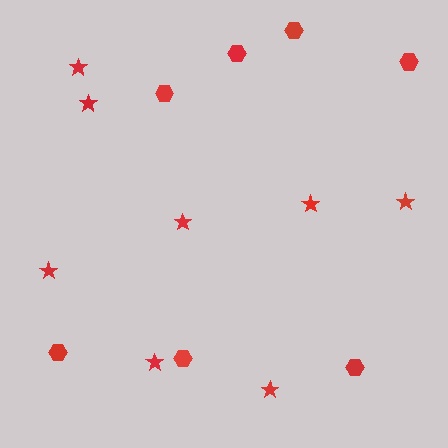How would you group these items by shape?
There are 2 groups: one group of stars (8) and one group of hexagons (7).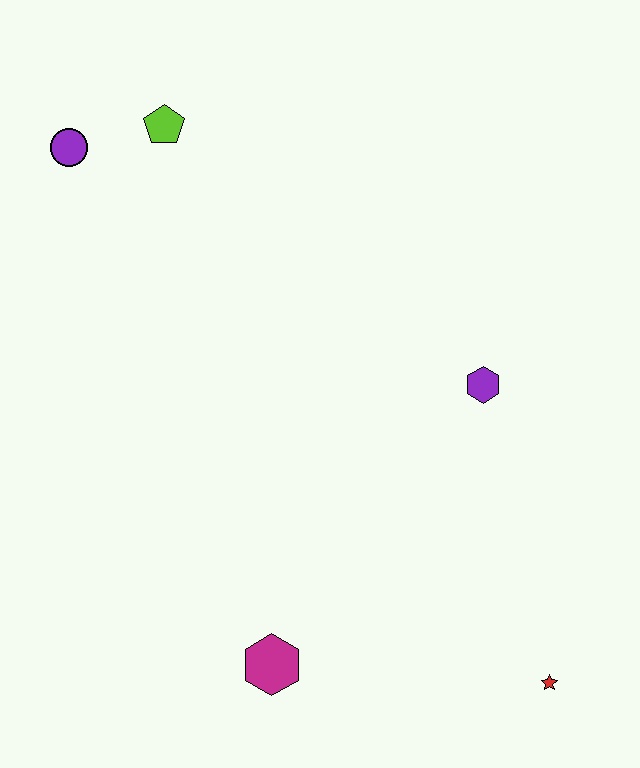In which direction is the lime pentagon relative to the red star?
The lime pentagon is above the red star.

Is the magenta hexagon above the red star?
Yes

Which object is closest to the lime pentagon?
The purple circle is closest to the lime pentagon.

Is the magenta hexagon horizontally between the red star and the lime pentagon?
Yes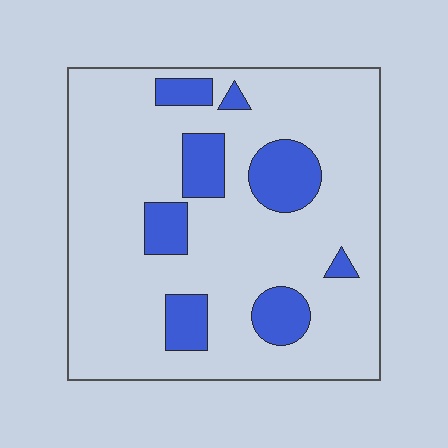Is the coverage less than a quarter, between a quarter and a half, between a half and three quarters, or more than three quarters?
Less than a quarter.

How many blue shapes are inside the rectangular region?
8.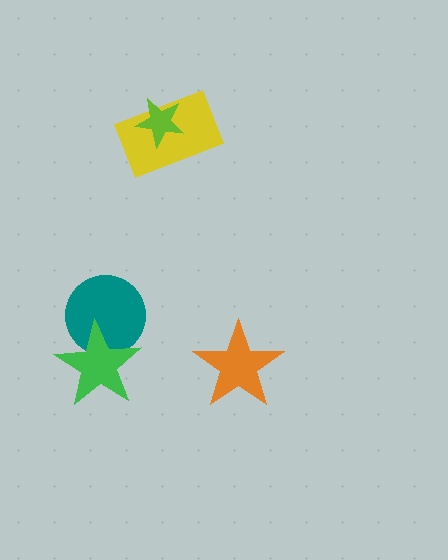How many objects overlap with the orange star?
0 objects overlap with the orange star.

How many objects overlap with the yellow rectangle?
1 object overlaps with the yellow rectangle.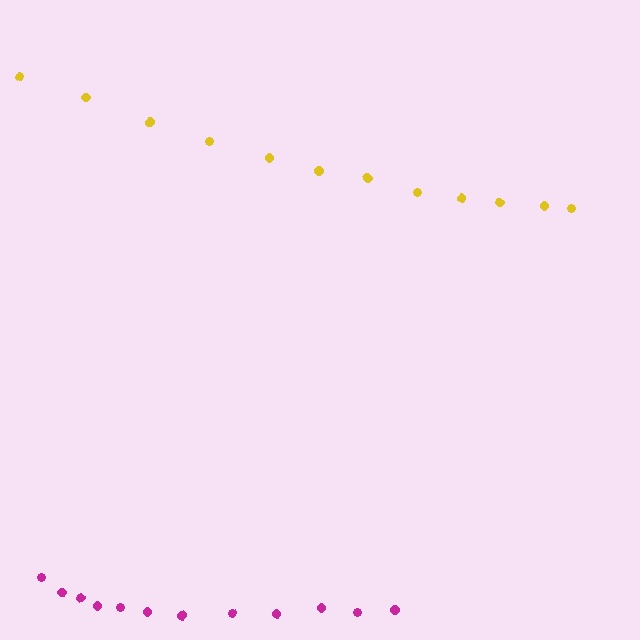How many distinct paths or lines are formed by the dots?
There are 2 distinct paths.